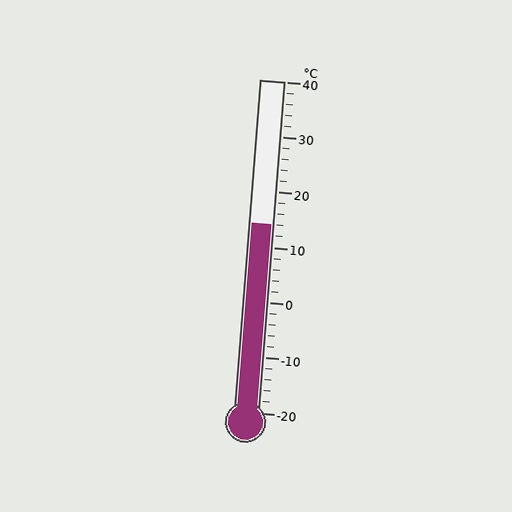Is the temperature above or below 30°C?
The temperature is below 30°C.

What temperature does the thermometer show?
The thermometer shows approximately 14°C.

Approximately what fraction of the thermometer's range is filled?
The thermometer is filled to approximately 55% of its range.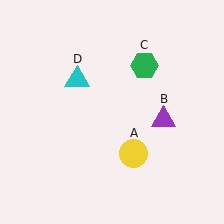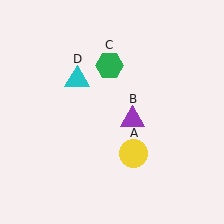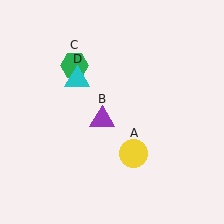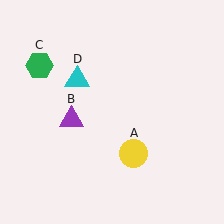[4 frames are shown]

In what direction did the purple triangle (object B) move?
The purple triangle (object B) moved left.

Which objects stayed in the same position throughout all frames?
Yellow circle (object A) and cyan triangle (object D) remained stationary.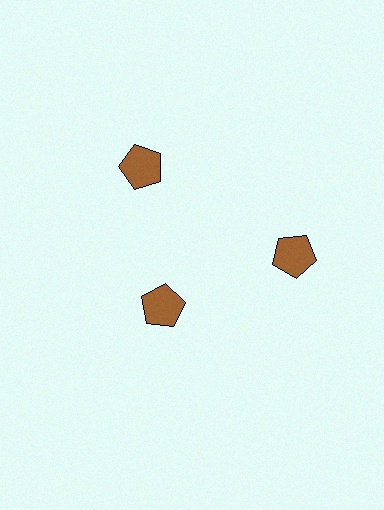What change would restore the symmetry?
The symmetry would be restored by moving it outward, back onto the ring so that all 3 pentagons sit at equal angles and equal distance from the center.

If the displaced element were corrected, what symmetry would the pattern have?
It would have 3-fold rotational symmetry — the pattern would map onto itself every 120 degrees.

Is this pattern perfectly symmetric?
No. The 3 brown pentagons are arranged in a ring, but one element near the 7 o'clock position is pulled inward toward the center, breaking the 3-fold rotational symmetry.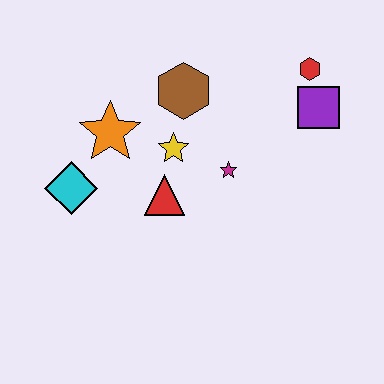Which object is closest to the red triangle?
The yellow star is closest to the red triangle.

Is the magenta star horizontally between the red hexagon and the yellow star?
Yes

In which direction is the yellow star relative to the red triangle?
The yellow star is above the red triangle.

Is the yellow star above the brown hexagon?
No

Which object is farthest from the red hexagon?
The cyan diamond is farthest from the red hexagon.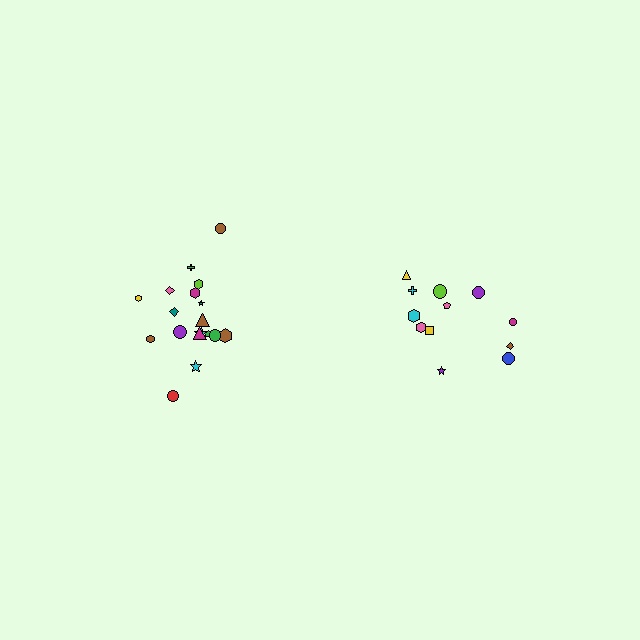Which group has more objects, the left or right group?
The left group.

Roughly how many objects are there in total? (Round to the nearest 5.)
Roughly 30 objects in total.